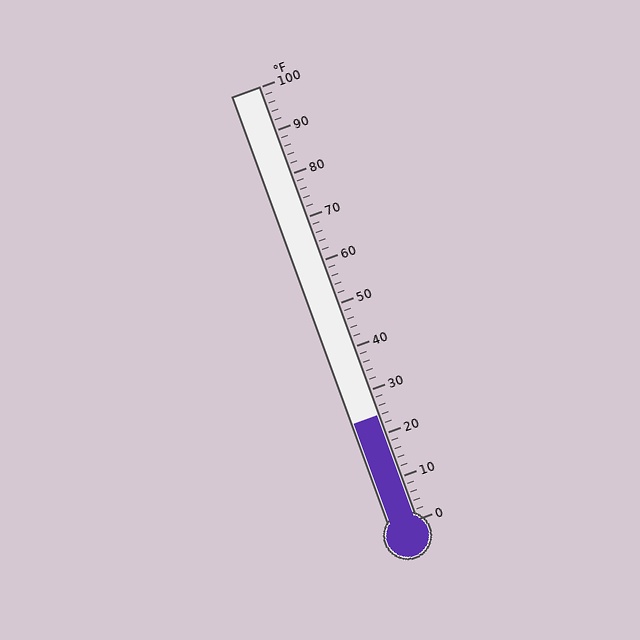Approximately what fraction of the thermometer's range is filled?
The thermometer is filled to approximately 25% of its range.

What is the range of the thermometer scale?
The thermometer scale ranges from 0°F to 100°F.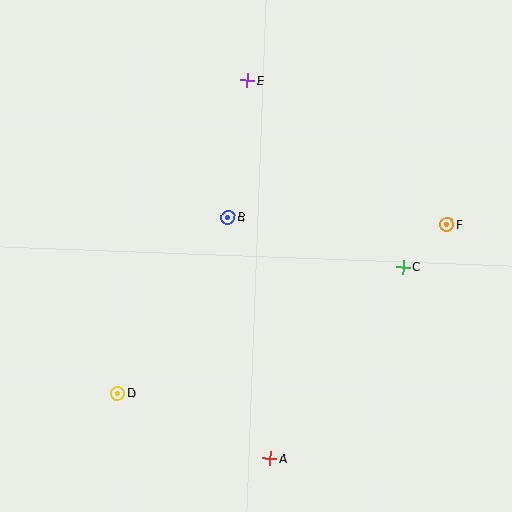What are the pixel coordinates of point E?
Point E is at (247, 81).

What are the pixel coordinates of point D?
Point D is at (118, 393).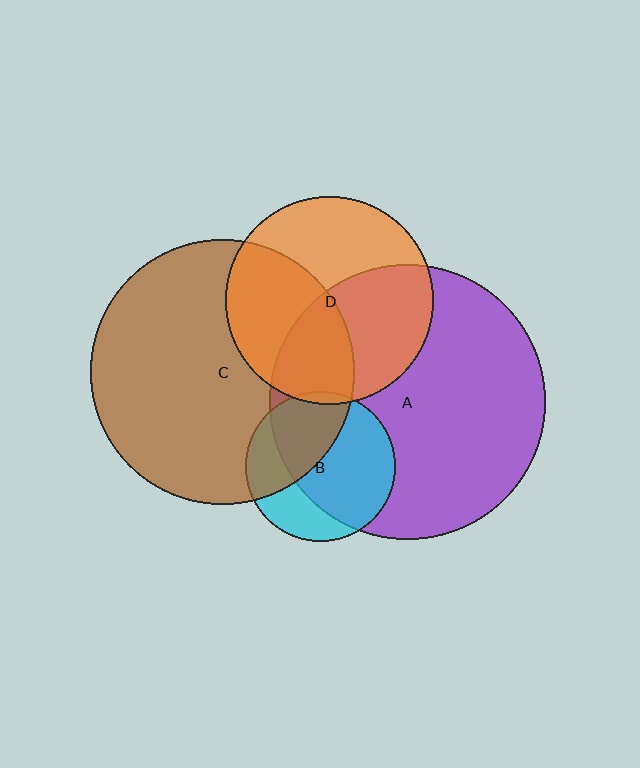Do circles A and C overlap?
Yes.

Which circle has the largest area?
Circle A (purple).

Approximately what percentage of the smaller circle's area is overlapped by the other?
Approximately 20%.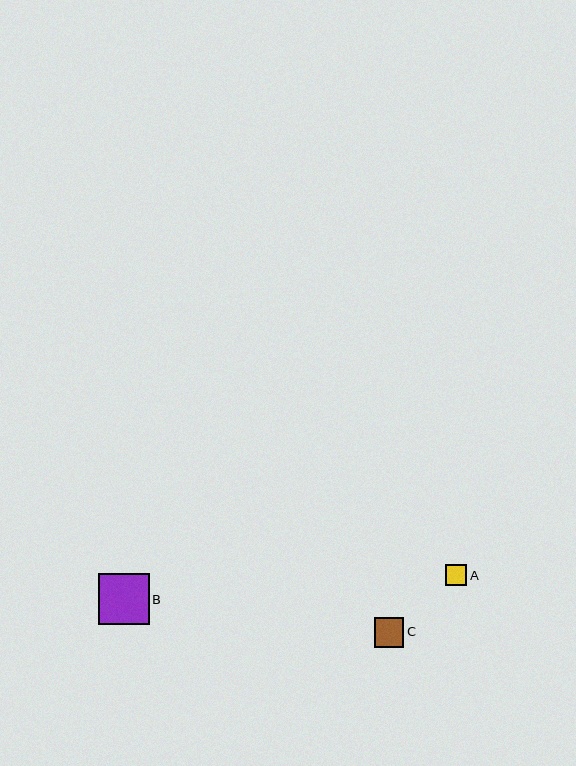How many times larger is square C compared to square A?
Square C is approximately 1.4 times the size of square A.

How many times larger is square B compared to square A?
Square B is approximately 2.4 times the size of square A.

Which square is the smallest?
Square A is the smallest with a size of approximately 21 pixels.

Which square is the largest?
Square B is the largest with a size of approximately 51 pixels.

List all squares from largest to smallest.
From largest to smallest: B, C, A.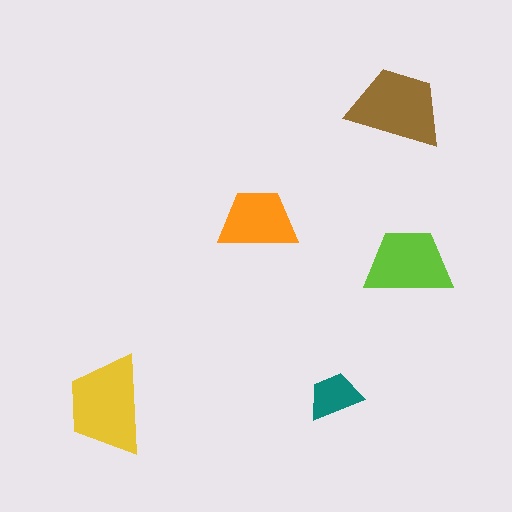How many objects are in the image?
There are 5 objects in the image.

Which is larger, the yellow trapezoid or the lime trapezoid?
The yellow one.